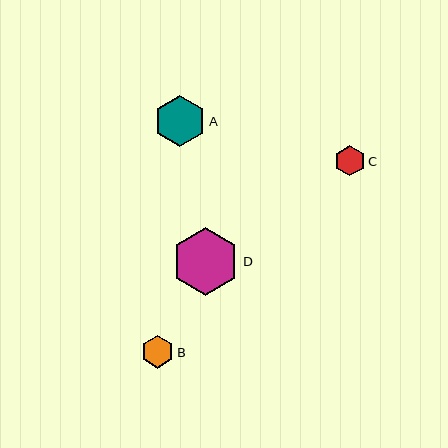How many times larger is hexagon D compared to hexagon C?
Hexagon D is approximately 2.2 times the size of hexagon C.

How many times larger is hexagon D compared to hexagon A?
Hexagon D is approximately 1.3 times the size of hexagon A.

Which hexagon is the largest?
Hexagon D is the largest with a size of approximately 68 pixels.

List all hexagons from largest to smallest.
From largest to smallest: D, A, B, C.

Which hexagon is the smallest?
Hexagon C is the smallest with a size of approximately 30 pixels.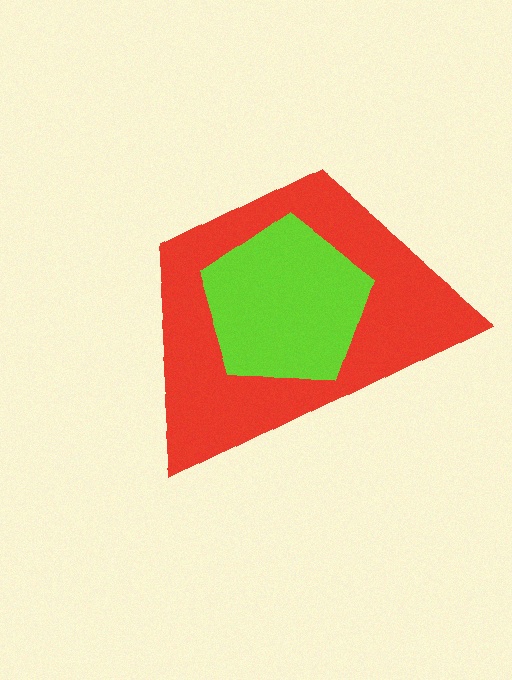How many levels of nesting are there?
2.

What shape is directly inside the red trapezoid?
The lime pentagon.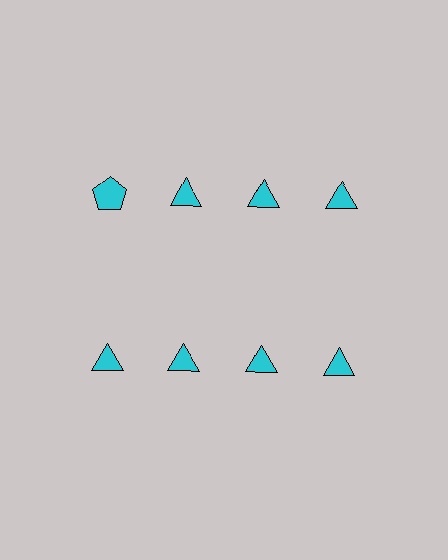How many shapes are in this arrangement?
There are 8 shapes arranged in a grid pattern.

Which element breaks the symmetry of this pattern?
The cyan pentagon in the top row, leftmost column breaks the symmetry. All other shapes are cyan triangles.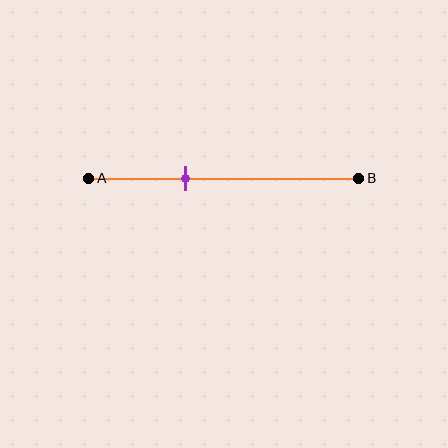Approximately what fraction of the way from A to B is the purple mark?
The purple mark is approximately 35% of the way from A to B.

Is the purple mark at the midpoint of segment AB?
No, the mark is at about 35% from A, not at the 50% midpoint.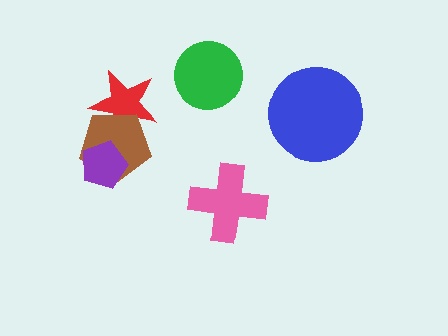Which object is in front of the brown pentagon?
The purple pentagon is in front of the brown pentagon.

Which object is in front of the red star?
The brown pentagon is in front of the red star.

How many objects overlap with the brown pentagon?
2 objects overlap with the brown pentagon.